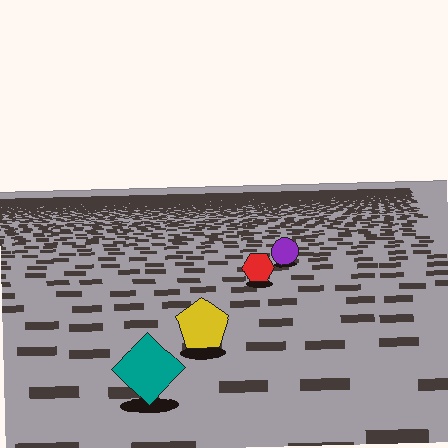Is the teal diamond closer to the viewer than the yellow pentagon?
Yes. The teal diamond is closer — you can tell from the texture gradient: the ground texture is coarser near it.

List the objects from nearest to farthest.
From nearest to farthest: the teal diamond, the yellow pentagon, the red hexagon, the purple circle.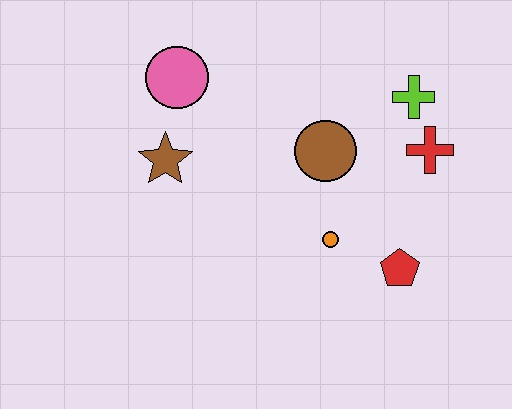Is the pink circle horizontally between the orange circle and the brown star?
Yes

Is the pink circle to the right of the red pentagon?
No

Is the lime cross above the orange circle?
Yes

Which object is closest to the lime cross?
The red cross is closest to the lime cross.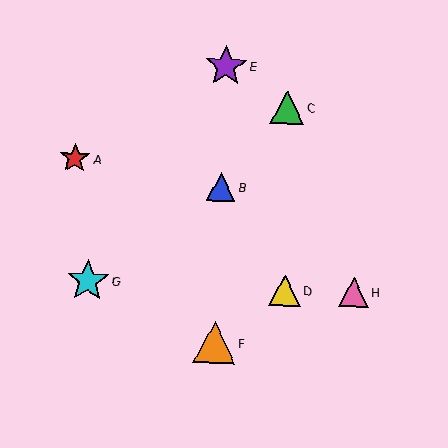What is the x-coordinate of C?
Object C is at x≈287.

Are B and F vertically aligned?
Yes, both are at x≈221.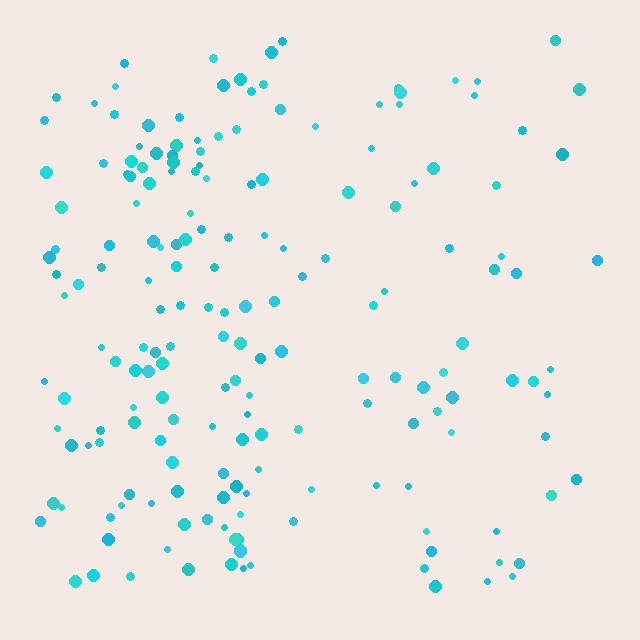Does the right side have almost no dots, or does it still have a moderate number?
Still a moderate number, just noticeably fewer than the left.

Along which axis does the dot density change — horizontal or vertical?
Horizontal.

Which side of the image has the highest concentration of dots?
The left.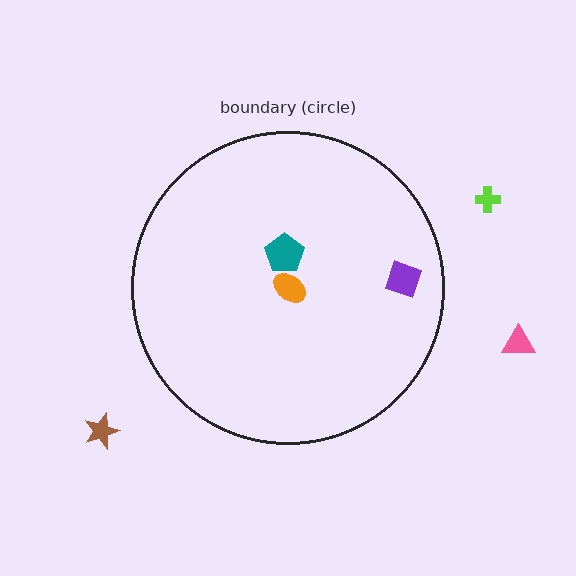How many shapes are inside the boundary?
3 inside, 3 outside.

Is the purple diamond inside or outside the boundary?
Inside.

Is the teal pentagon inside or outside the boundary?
Inside.